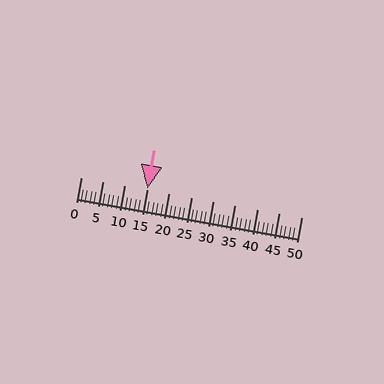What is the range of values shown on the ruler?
The ruler shows values from 0 to 50.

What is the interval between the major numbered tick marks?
The major tick marks are spaced 5 units apart.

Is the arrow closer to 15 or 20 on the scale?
The arrow is closer to 15.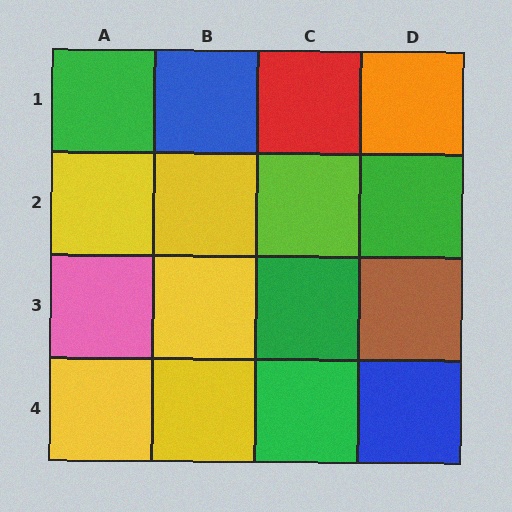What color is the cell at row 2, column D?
Green.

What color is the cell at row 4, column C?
Green.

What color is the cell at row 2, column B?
Yellow.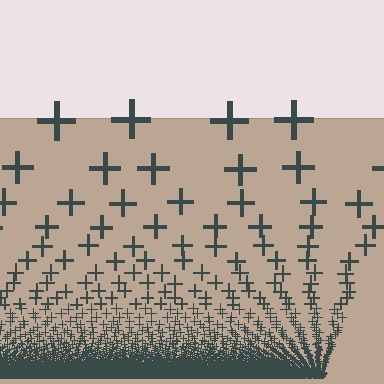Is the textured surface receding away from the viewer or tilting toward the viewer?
The surface appears to tilt toward the viewer. Texture elements get larger and sparser toward the top.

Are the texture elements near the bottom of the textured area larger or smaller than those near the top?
Smaller. The gradient is inverted — elements near the bottom are smaller and denser.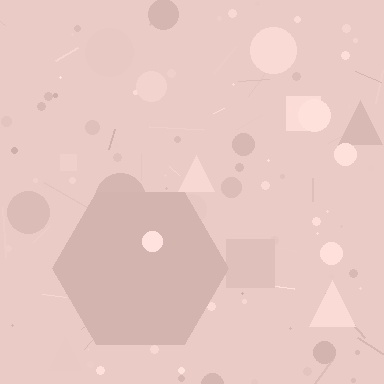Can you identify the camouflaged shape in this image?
The camouflaged shape is a hexagon.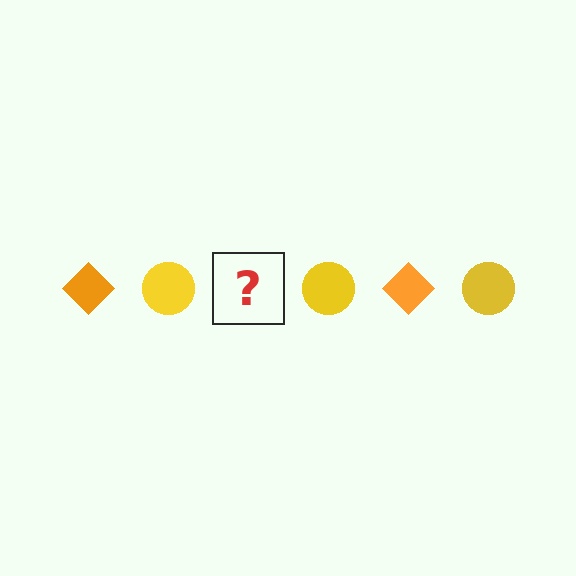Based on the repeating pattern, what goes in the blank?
The blank should be an orange diamond.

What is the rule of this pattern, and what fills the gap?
The rule is that the pattern alternates between orange diamond and yellow circle. The gap should be filled with an orange diamond.